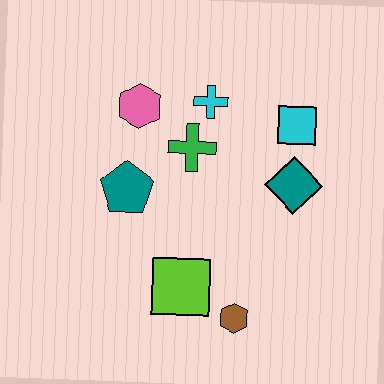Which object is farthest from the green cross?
The brown hexagon is farthest from the green cross.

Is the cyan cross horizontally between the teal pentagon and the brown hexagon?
Yes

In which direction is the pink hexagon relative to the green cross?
The pink hexagon is to the left of the green cross.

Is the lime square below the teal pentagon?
Yes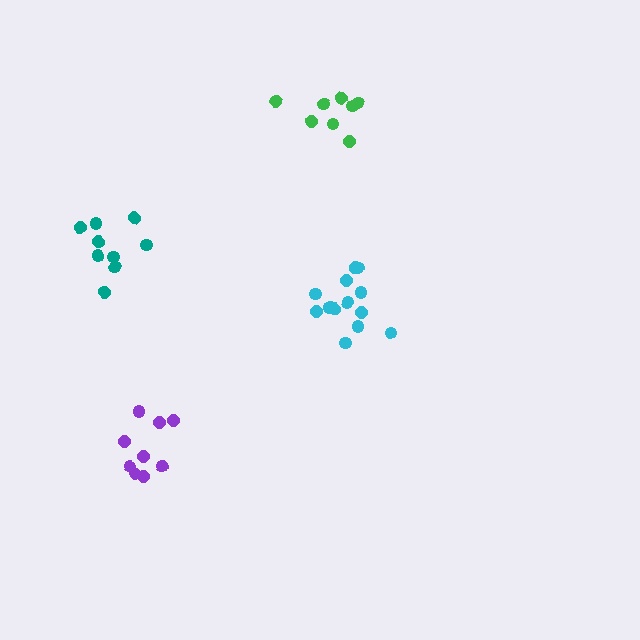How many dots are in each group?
Group 1: 14 dots, Group 2: 8 dots, Group 3: 9 dots, Group 4: 9 dots (40 total).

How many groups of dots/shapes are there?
There are 4 groups.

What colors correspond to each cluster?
The clusters are colored: cyan, green, teal, purple.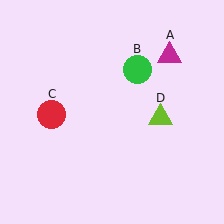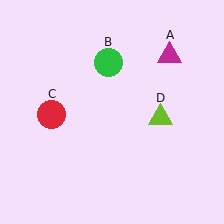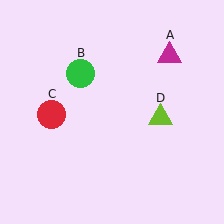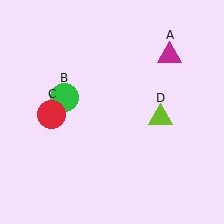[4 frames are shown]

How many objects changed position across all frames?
1 object changed position: green circle (object B).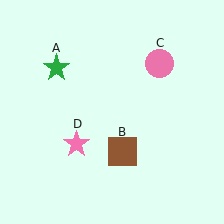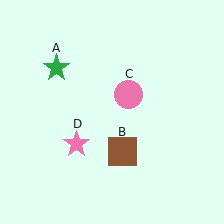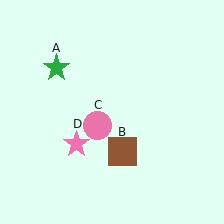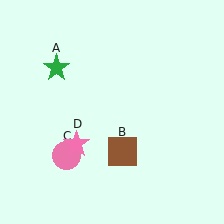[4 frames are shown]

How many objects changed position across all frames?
1 object changed position: pink circle (object C).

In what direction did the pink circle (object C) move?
The pink circle (object C) moved down and to the left.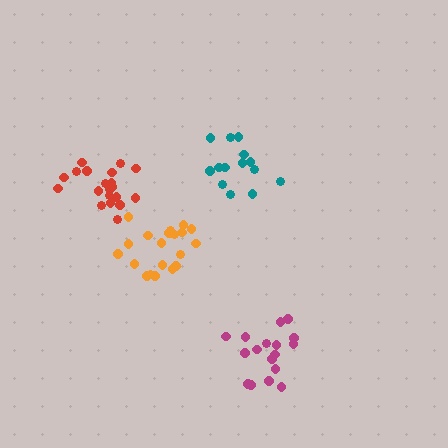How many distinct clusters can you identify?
There are 4 distinct clusters.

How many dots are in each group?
Group 1: 20 dots, Group 2: 14 dots, Group 3: 17 dots, Group 4: 20 dots (71 total).